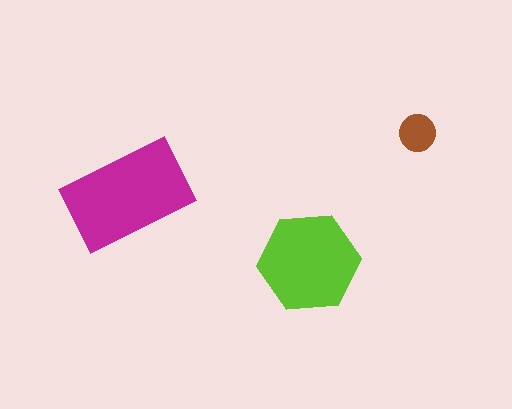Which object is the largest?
The magenta rectangle.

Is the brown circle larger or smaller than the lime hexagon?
Smaller.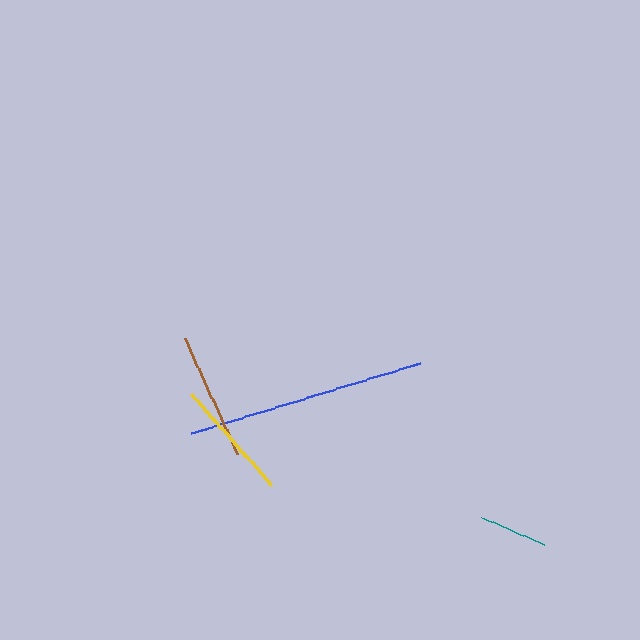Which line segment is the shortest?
The teal line is the shortest at approximately 69 pixels.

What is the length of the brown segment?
The brown segment is approximately 126 pixels long.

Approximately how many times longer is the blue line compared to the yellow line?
The blue line is approximately 2.0 times the length of the yellow line.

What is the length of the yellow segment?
The yellow segment is approximately 120 pixels long.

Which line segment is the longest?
The blue line is the longest at approximately 240 pixels.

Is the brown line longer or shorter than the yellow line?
The brown line is longer than the yellow line.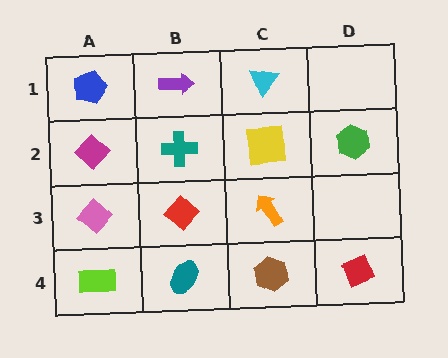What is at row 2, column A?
A magenta diamond.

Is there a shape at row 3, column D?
No, that cell is empty.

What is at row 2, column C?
A yellow square.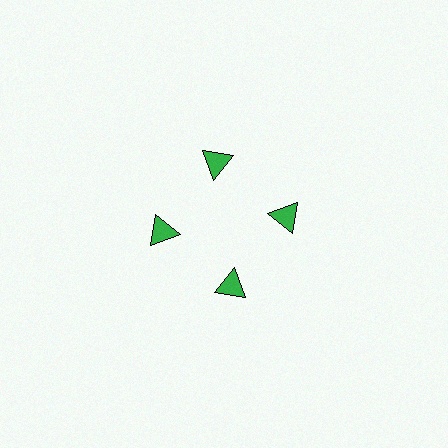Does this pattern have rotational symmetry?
Yes, this pattern has 4-fold rotational symmetry. It looks the same after rotating 90 degrees around the center.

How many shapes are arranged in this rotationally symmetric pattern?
There are 4 shapes, arranged in 4 groups of 1.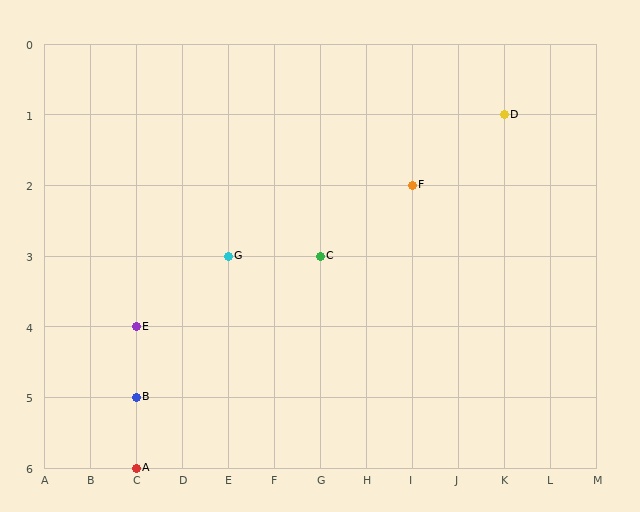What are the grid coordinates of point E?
Point E is at grid coordinates (C, 4).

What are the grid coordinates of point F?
Point F is at grid coordinates (I, 2).